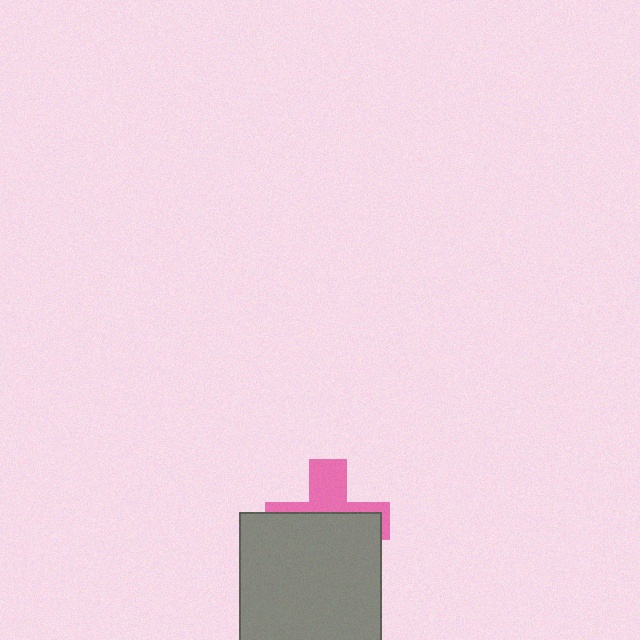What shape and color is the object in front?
The object in front is a gray square.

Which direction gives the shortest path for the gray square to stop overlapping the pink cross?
Moving down gives the shortest separation.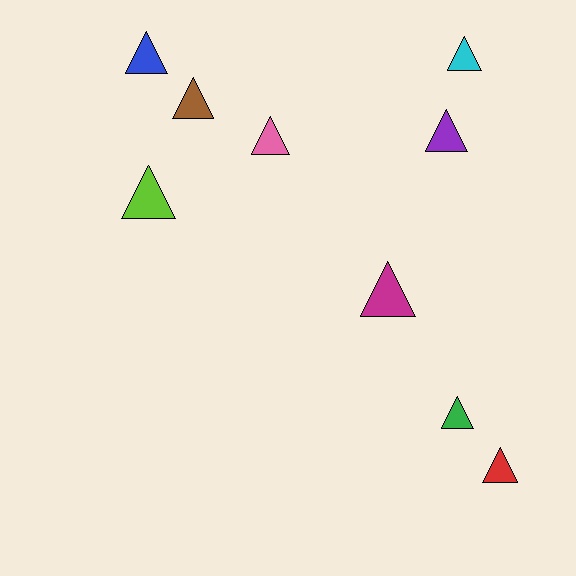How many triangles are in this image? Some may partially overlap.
There are 9 triangles.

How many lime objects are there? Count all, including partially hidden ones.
There is 1 lime object.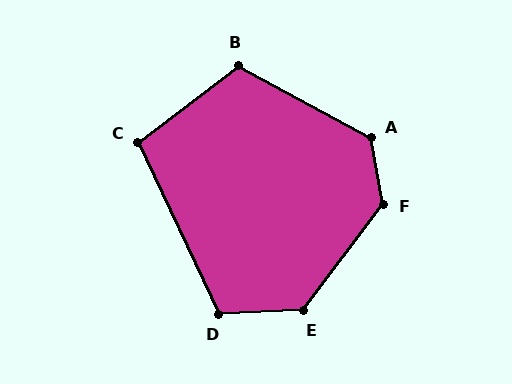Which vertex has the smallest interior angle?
C, at approximately 102 degrees.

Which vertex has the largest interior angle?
F, at approximately 133 degrees.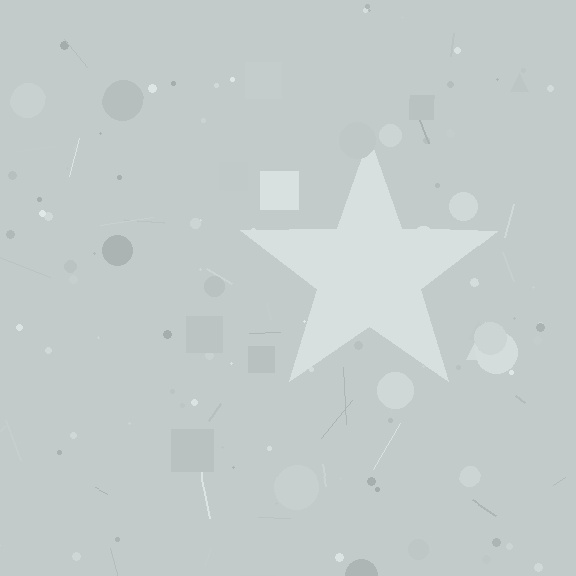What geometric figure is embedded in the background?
A star is embedded in the background.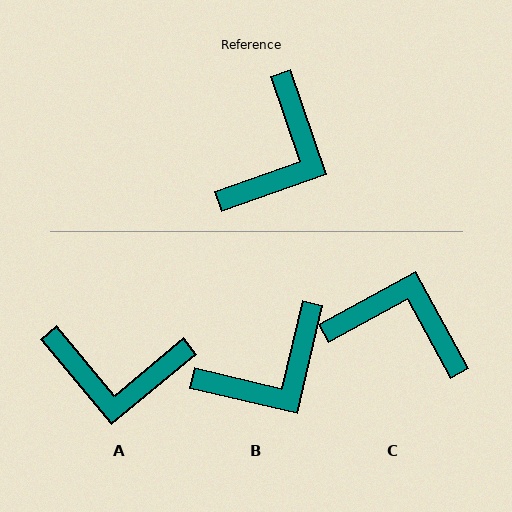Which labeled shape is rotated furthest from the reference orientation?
C, about 99 degrees away.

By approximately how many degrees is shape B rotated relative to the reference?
Approximately 32 degrees clockwise.